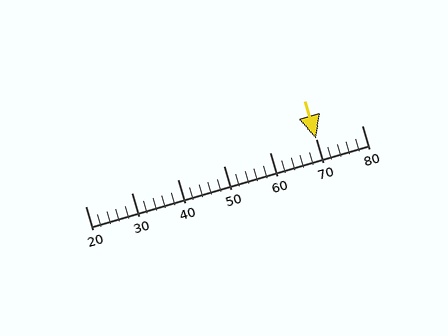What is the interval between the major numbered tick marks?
The major tick marks are spaced 10 units apart.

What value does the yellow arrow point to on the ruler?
The yellow arrow points to approximately 70.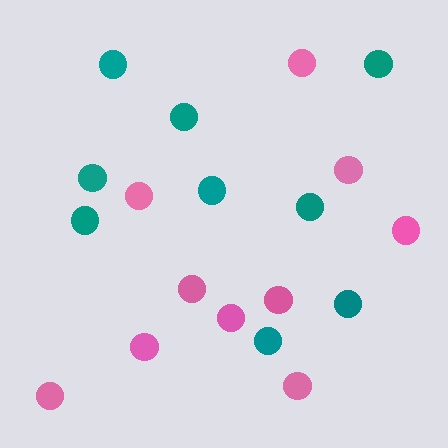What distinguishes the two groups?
There are 2 groups: one group of teal circles (9) and one group of pink circles (10).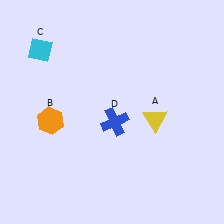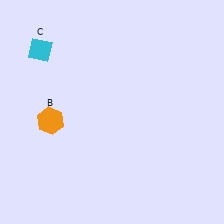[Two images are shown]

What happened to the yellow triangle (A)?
The yellow triangle (A) was removed in Image 2. It was in the bottom-right area of Image 1.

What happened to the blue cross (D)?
The blue cross (D) was removed in Image 2. It was in the bottom-right area of Image 1.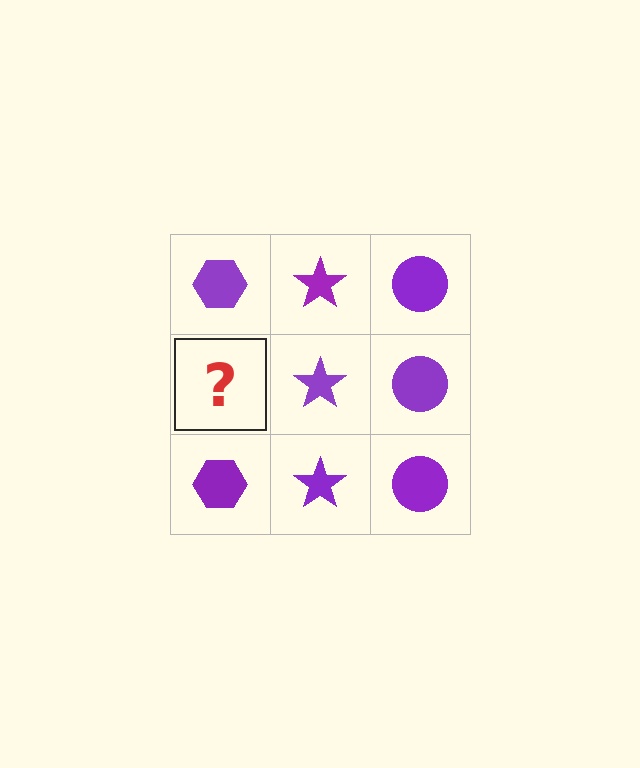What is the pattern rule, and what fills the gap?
The rule is that each column has a consistent shape. The gap should be filled with a purple hexagon.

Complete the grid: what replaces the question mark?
The question mark should be replaced with a purple hexagon.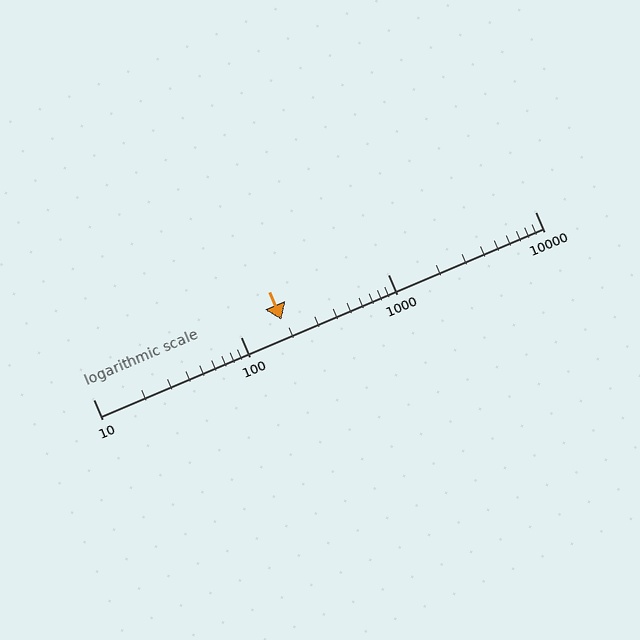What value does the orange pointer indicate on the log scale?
The pointer indicates approximately 190.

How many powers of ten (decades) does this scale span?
The scale spans 3 decades, from 10 to 10000.